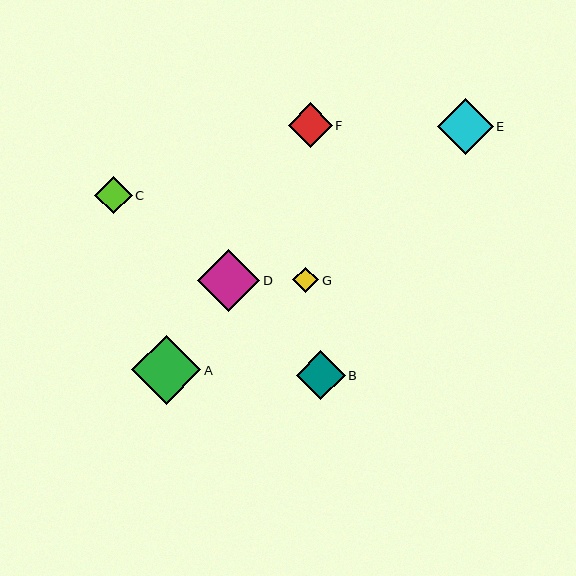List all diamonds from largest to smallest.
From largest to smallest: A, D, E, B, F, C, G.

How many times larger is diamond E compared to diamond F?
Diamond E is approximately 1.3 times the size of diamond F.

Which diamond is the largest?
Diamond A is the largest with a size of approximately 69 pixels.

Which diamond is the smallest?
Diamond G is the smallest with a size of approximately 26 pixels.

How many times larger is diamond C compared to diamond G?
Diamond C is approximately 1.4 times the size of diamond G.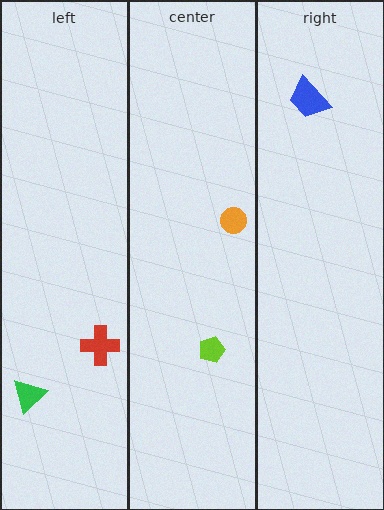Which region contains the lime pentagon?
The center region.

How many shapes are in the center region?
2.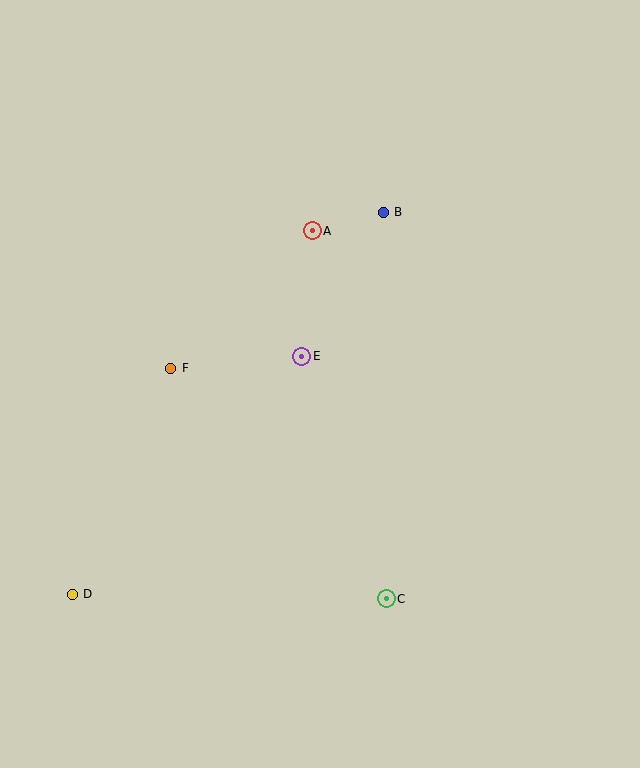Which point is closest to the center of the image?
Point E at (302, 356) is closest to the center.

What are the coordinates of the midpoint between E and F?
The midpoint between E and F is at (236, 362).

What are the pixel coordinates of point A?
Point A is at (312, 231).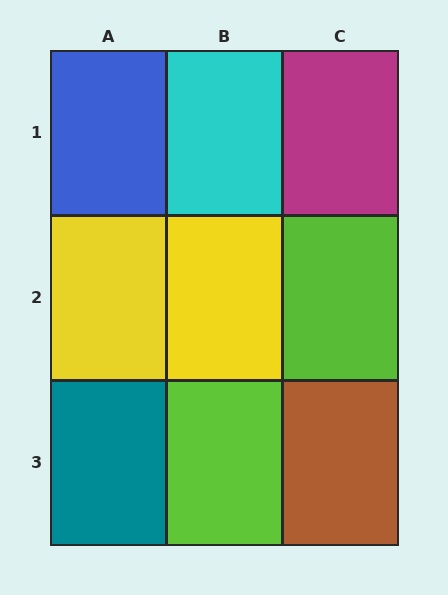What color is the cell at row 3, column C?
Brown.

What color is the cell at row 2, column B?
Yellow.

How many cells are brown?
1 cell is brown.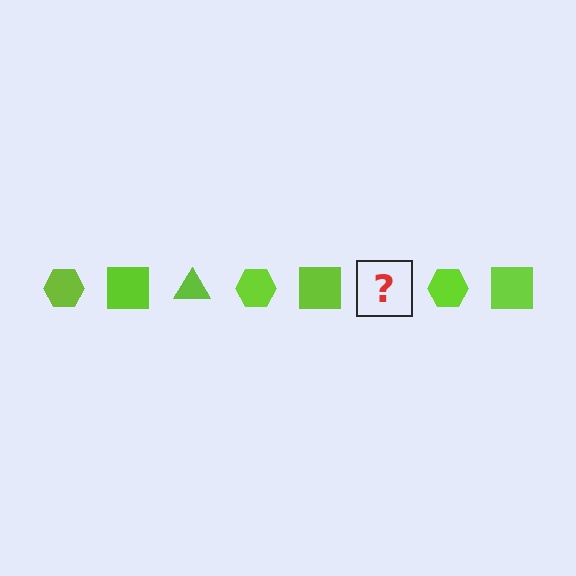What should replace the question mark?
The question mark should be replaced with a lime triangle.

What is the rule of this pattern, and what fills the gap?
The rule is that the pattern cycles through hexagon, square, triangle shapes in lime. The gap should be filled with a lime triangle.